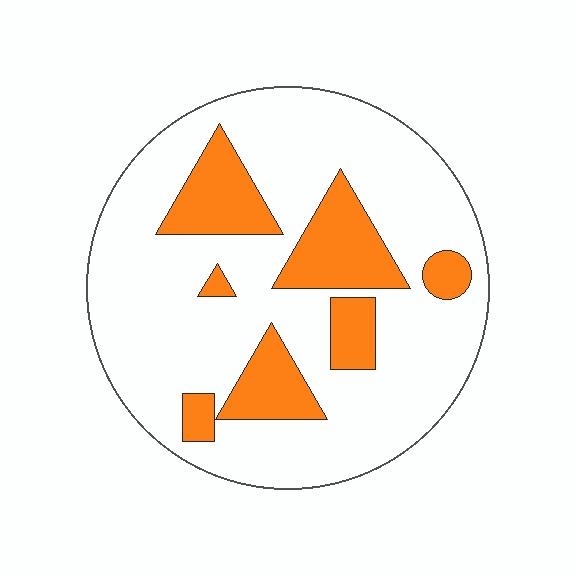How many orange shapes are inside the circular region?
7.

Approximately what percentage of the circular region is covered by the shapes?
Approximately 25%.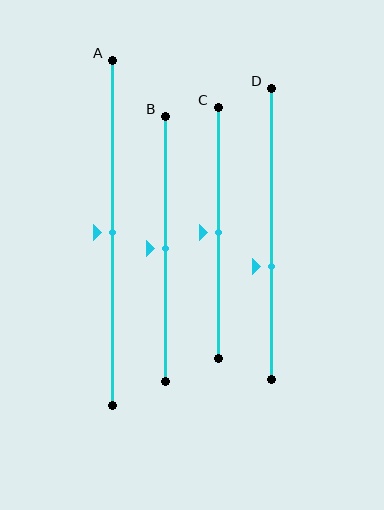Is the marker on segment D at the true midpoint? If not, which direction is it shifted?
No, the marker on segment D is shifted downward by about 11% of the segment length.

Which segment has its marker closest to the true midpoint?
Segment A has its marker closest to the true midpoint.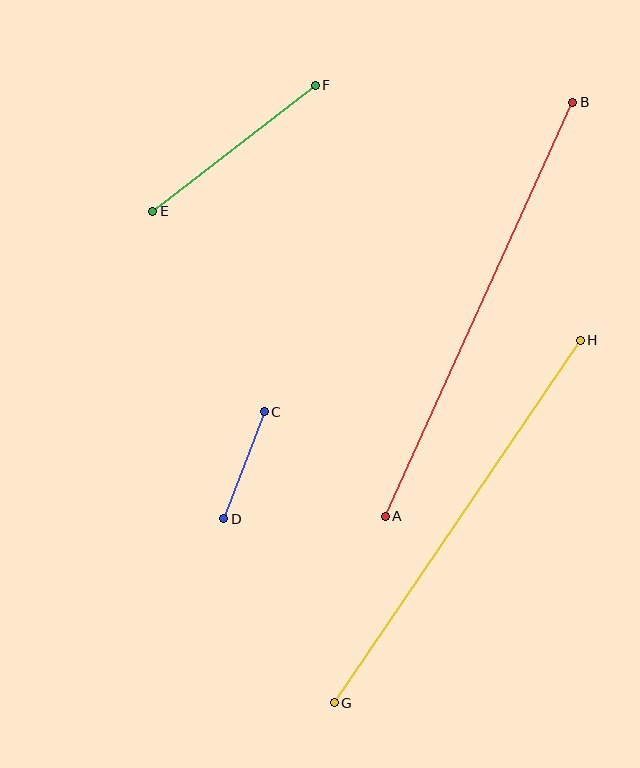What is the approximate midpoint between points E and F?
The midpoint is at approximately (234, 148) pixels.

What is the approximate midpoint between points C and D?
The midpoint is at approximately (244, 465) pixels.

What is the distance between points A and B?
The distance is approximately 454 pixels.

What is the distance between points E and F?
The distance is approximately 205 pixels.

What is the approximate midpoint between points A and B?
The midpoint is at approximately (479, 309) pixels.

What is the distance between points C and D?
The distance is approximately 114 pixels.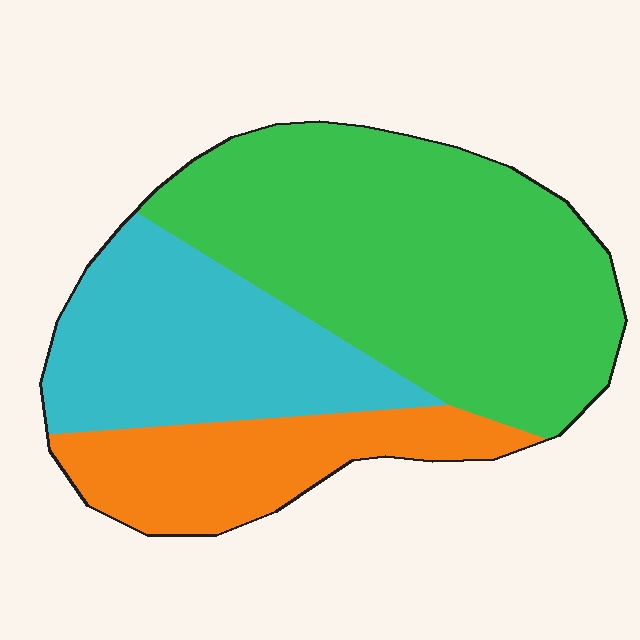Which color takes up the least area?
Orange, at roughly 20%.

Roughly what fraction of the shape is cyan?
Cyan covers about 30% of the shape.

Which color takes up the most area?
Green, at roughly 50%.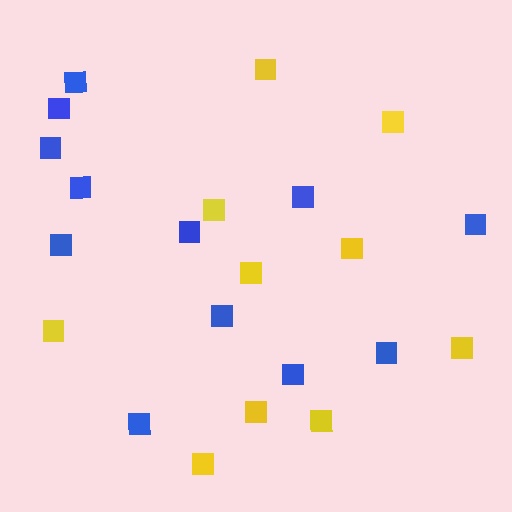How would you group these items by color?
There are 2 groups: one group of blue squares (12) and one group of yellow squares (10).